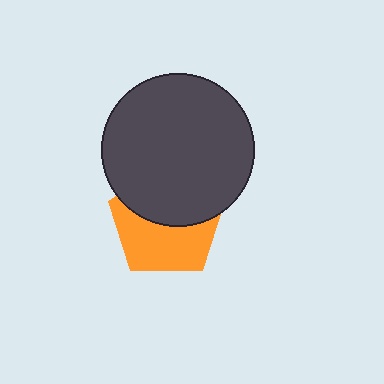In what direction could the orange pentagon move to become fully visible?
The orange pentagon could move down. That would shift it out from behind the dark gray circle entirely.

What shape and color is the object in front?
The object in front is a dark gray circle.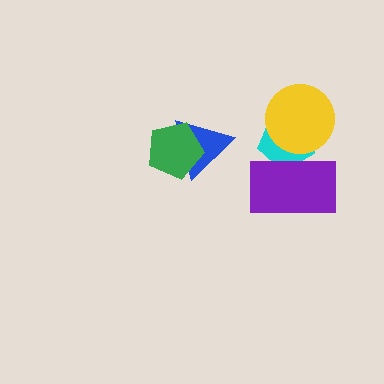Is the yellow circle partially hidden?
Yes, it is partially covered by another shape.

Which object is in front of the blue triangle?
The green pentagon is in front of the blue triangle.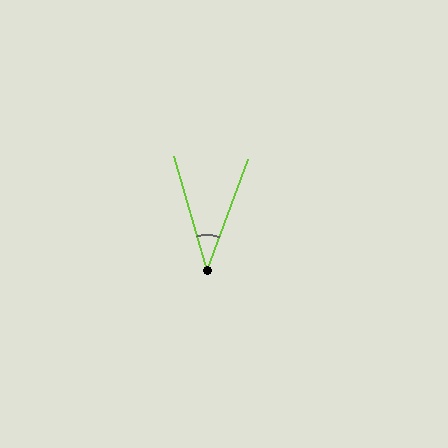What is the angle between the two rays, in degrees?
Approximately 37 degrees.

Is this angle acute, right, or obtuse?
It is acute.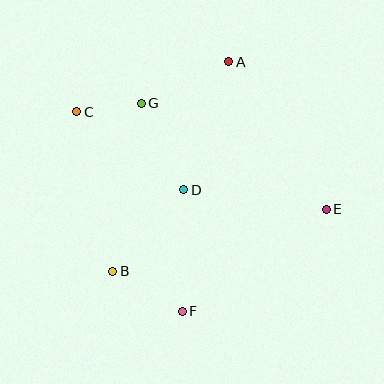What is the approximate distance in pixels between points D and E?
The distance between D and E is approximately 144 pixels.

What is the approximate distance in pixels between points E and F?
The distance between E and F is approximately 177 pixels.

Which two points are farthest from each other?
Points C and E are farthest from each other.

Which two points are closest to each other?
Points C and G are closest to each other.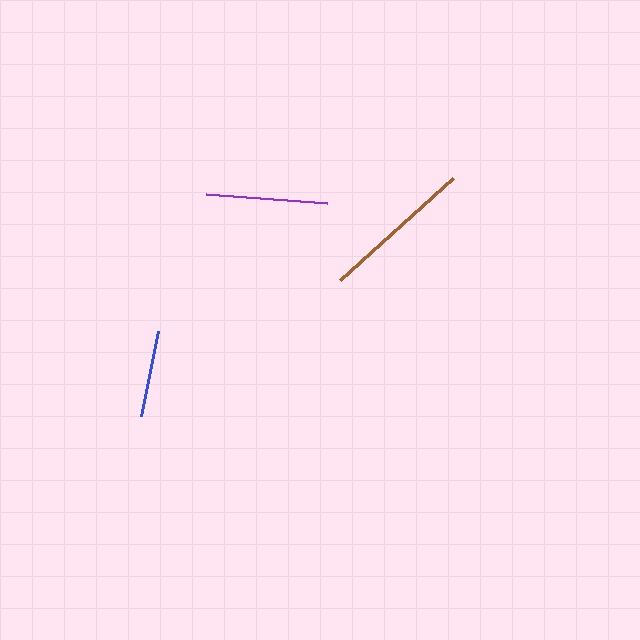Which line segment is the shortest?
The blue line is the shortest at approximately 87 pixels.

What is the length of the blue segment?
The blue segment is approximately 87 pixels long.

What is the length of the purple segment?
The purple segment is approximately 121 pixels long.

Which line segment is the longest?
The brown line is the longest at approximately 152 pixels.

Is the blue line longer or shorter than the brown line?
The brown line is longer than the blue line.